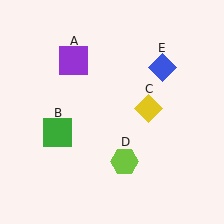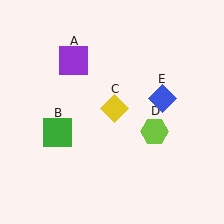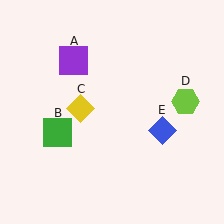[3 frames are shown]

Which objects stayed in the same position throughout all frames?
Purple square (object A) and green square (object B) remained stationary.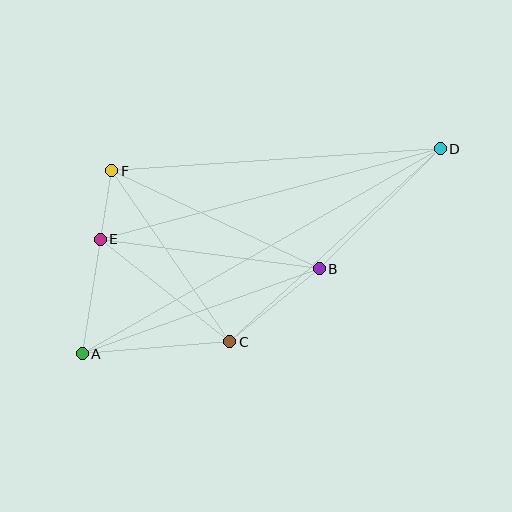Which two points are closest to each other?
Points E and F are closest to each other.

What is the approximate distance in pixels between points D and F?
The distance between D and F is approximately 329 pixels.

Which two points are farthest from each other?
Points A and D are farthest from each other.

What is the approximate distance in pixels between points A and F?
The distance between A and F is approximately 185 pixels.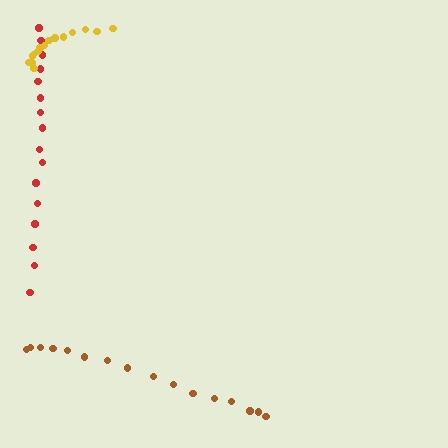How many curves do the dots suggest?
There are 3 distinct paths.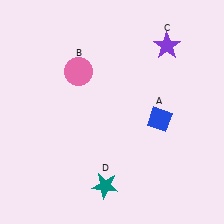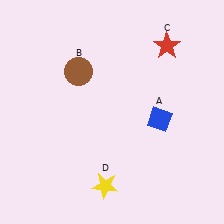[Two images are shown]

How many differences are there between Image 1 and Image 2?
There are 3 differences between the two images.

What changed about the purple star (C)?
In Image 1, C is purple. In Image 2, it changed to red.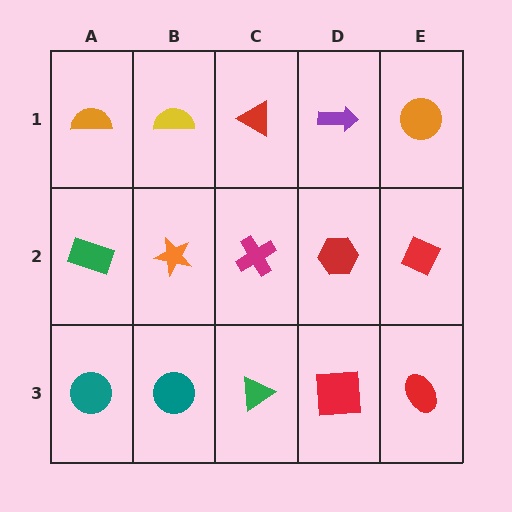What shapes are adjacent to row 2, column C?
A red triangle (row 1, column C), a green triangle (row 3, column C), an orange star (row 2, column B), a red hexagon (row 2, column D).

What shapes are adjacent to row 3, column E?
A red diamond (row 2, column E), a red square (row 3, column D).